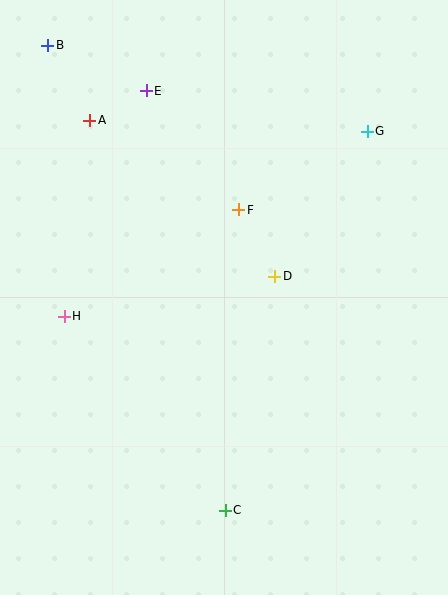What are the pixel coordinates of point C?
Point C is at (225, 511).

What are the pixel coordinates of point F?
Point F is at (239, 210).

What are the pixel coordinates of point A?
Point A is at (90, 120).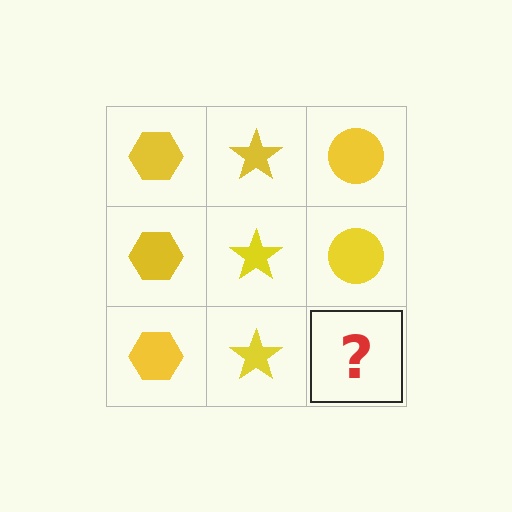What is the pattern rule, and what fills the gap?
The rule is that each column has a consistent shape. The gap should be filled with a yellow circle.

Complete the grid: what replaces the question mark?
The question mark should be replaced with a yellow circle.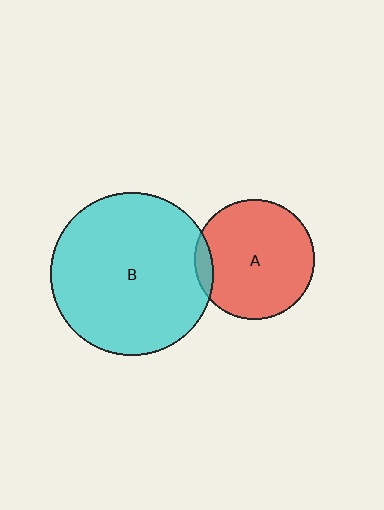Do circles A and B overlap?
Yes.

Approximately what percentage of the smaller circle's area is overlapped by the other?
Approximately 5%.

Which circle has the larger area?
Circle B (cyan).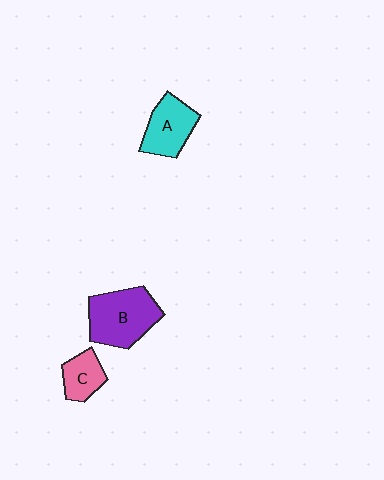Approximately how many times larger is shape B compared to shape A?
Approximately 1.4 times.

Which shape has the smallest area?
Shape C (pink).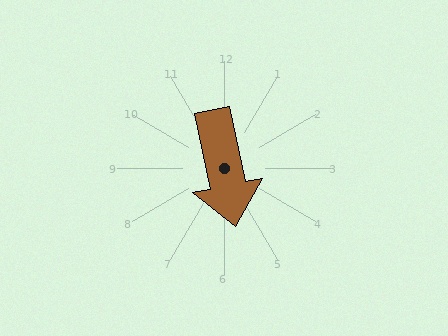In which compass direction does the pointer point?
South.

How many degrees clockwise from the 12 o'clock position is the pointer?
Approximately 169 degrees.